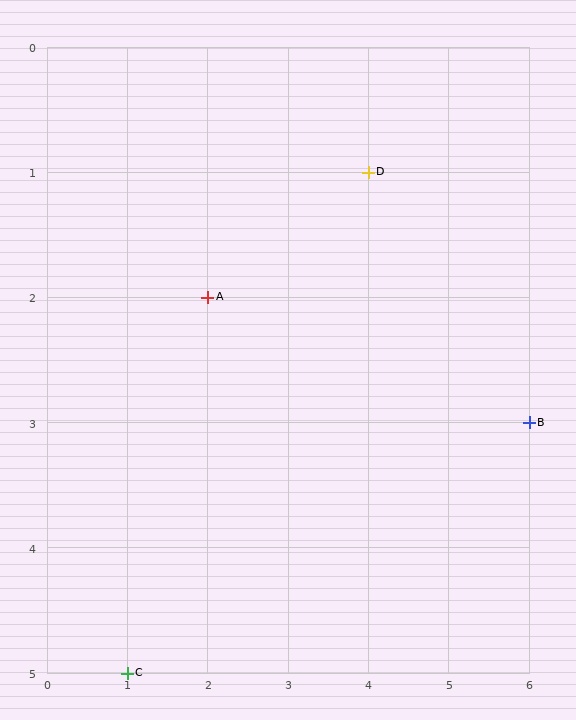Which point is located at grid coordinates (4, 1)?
Point D is at (4, 1).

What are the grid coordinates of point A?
Point A is at grid coordinates (2, 2).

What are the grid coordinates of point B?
Point B is at grid coordinates (6, 3).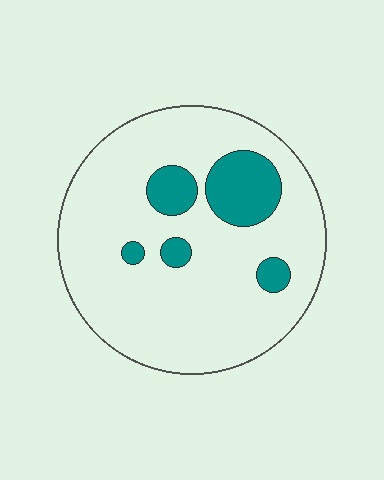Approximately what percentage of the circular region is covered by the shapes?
Approximately 15%.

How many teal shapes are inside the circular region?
5.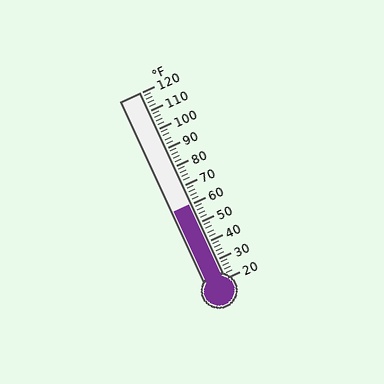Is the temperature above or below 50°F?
The temperature is above 50°F.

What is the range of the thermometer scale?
The thermometer scale ranges from 20°F to 120°F.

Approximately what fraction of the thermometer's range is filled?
The thermometer is filled to approximately 40% of its range.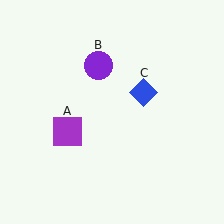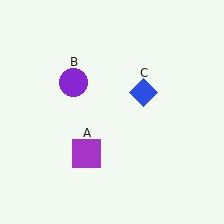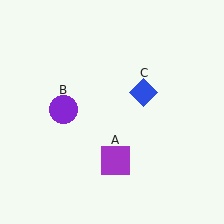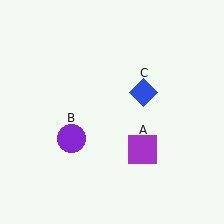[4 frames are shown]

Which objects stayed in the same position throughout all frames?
Blue diamond (object C) remained stationary.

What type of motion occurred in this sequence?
The purple square (object A), purple circle (object B) rotated counterclockwise around the center of the scene.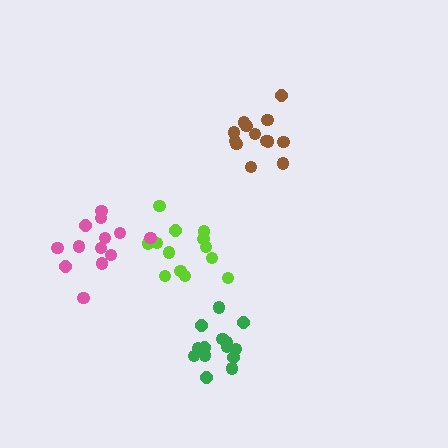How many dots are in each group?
Group 1: 13 dots, Group 2: 13 dots, Group 3: 13 dots, Group 4: 16 dots (55 total).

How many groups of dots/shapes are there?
There are 4 groups.